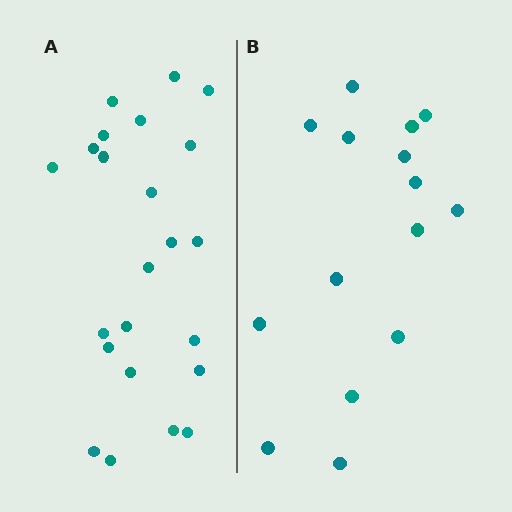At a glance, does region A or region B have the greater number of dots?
Region A (the left region) has more dots.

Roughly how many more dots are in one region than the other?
Region A has roughly 8 or so more dots than region B.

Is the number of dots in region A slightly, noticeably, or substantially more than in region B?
Region A has substantially more. The ratio is roughly 1.5 to 1.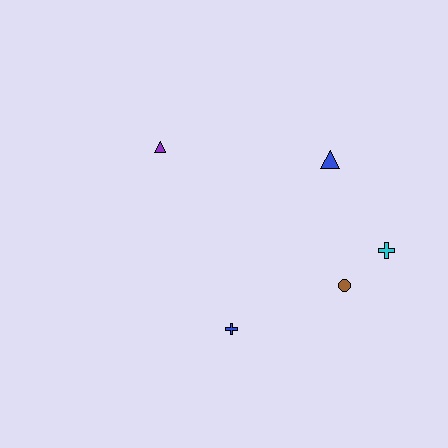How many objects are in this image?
There are 5 objects.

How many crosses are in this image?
There are 2 crosses.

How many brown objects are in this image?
There is 1 brown object.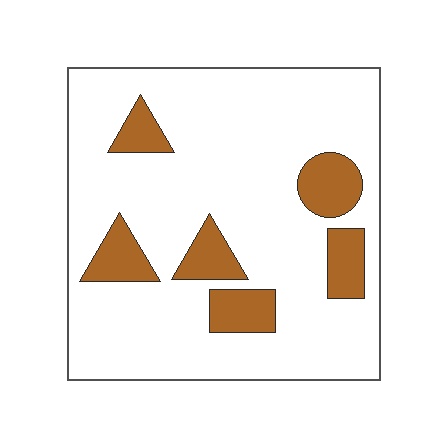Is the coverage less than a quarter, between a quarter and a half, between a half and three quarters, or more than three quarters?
Less than a quarter.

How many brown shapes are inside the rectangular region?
6.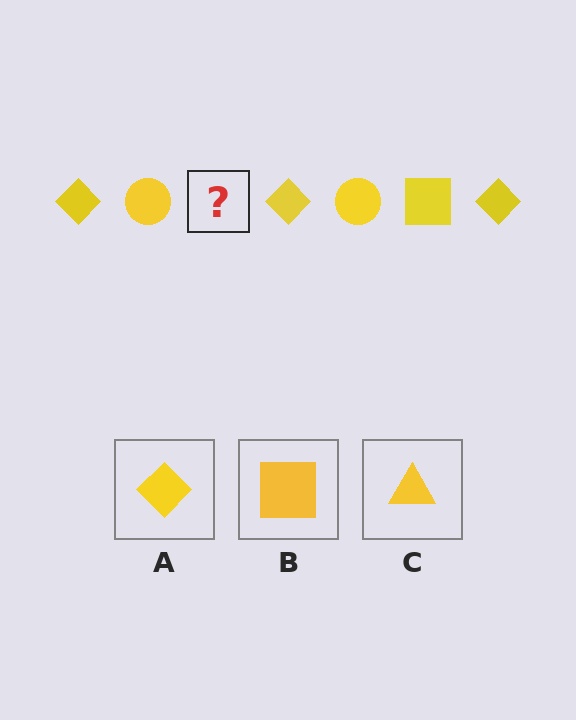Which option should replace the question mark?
Option B.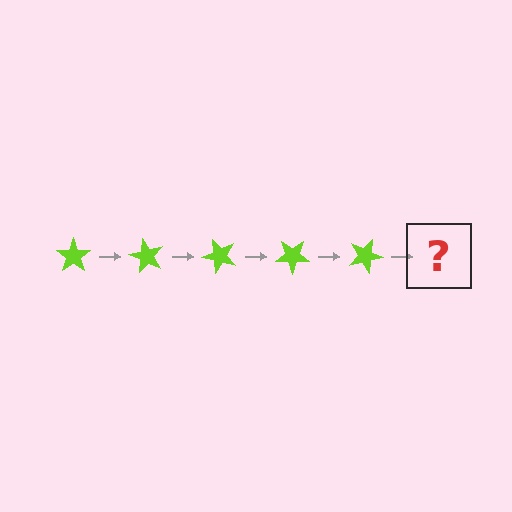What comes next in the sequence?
The next element should be a lime star rotated 300 degrees.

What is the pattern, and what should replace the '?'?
The pattern is that the star rotates 60 degrees each step. The '?' should be a lime star rotated 300 degrees.